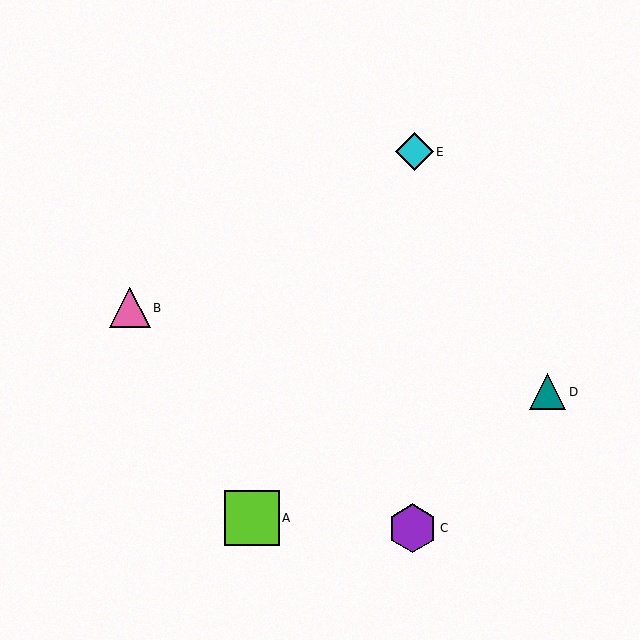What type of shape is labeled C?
Shape C is a purple hexagon.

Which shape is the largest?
The lime square (labeled A) is the largest.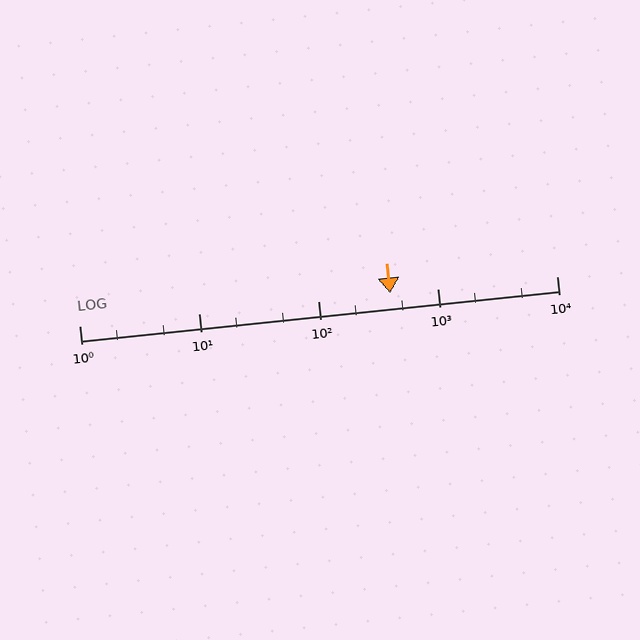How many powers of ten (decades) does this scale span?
The scale spans 4 decades, from 1 to 10000.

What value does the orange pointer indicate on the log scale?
The pointer indicates approximately 400.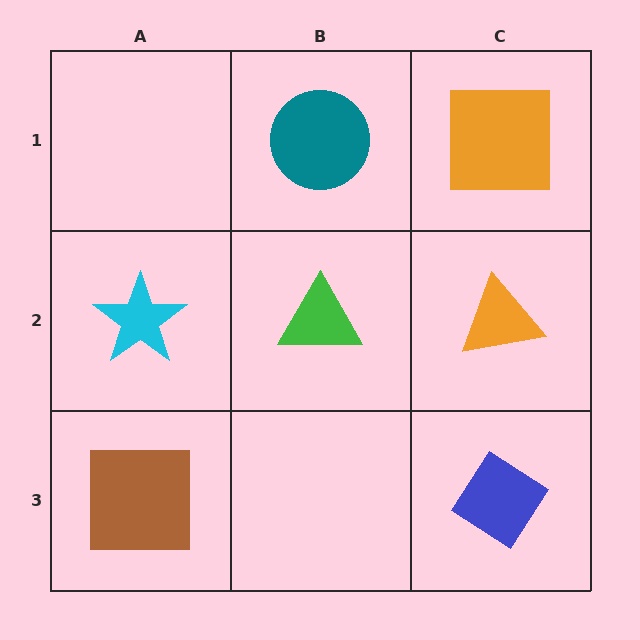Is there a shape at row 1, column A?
No, that cell is empty.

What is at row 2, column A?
A cyan star.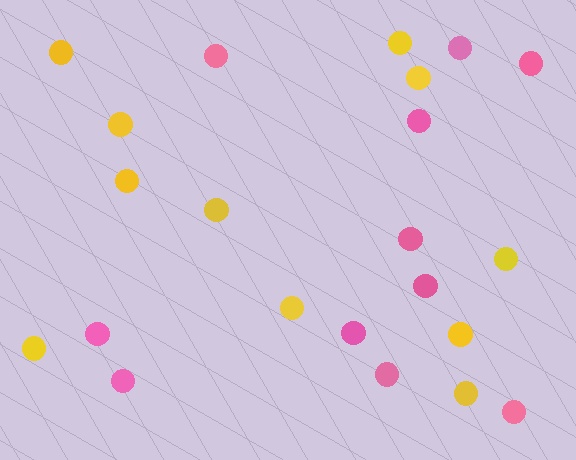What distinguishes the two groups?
There are 2 groups: one group of yellow circles (11) and one group of pink circles (11).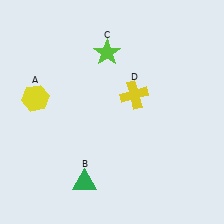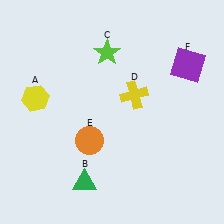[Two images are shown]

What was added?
An orange circle (E), a purple square (F) were added in Image 2.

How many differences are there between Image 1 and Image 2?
There are 2 differences between the two images.